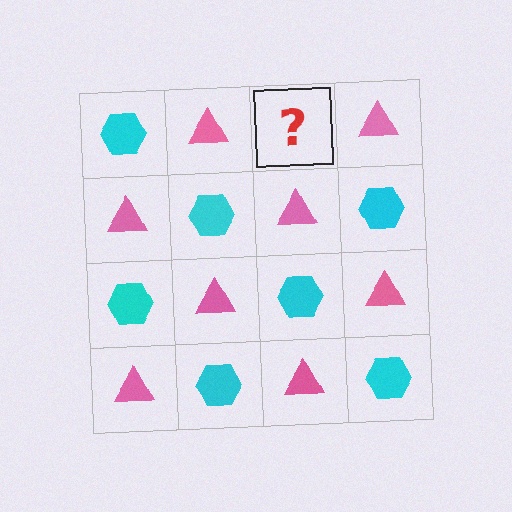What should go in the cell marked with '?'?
The missing cell should contain a cyan hexagon.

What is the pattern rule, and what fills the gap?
The rule is that it alternates cyan hexagon and pink triangle in a checkerboard pattern. The gap should be filled with a cyan hexagon.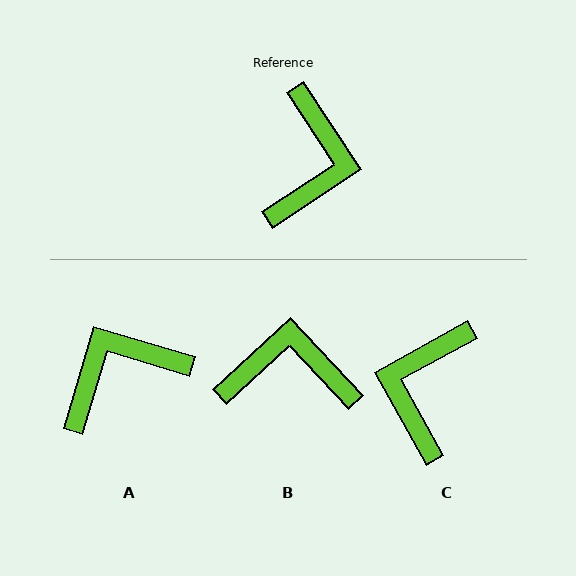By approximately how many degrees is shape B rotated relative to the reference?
Approximately 99 degrees counter-clockwise.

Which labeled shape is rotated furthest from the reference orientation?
C, about 176 degrees away.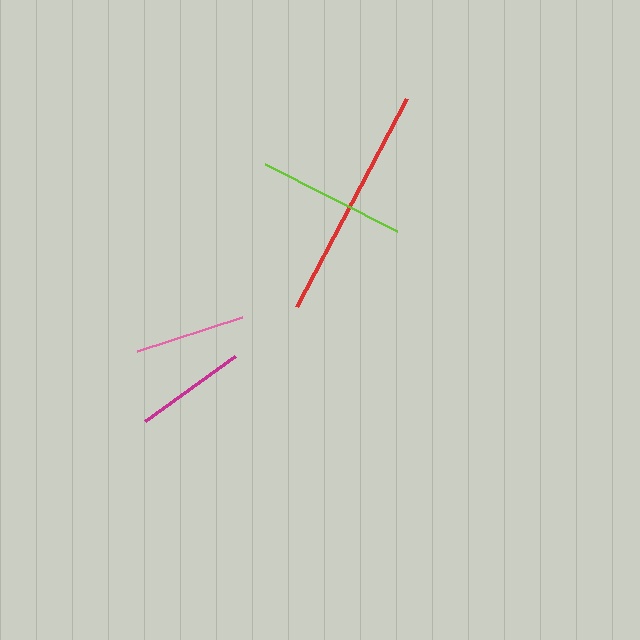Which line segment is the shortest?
The pink line is the shortest at approximately 110 pixels.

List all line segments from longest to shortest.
From longest to shortest: red, lime, magenta, pink.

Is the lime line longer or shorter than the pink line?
The lime line is longer than the pink line.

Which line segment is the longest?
The red line is the longest at approximately 235 pixels.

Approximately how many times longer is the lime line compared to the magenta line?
The lime line is approximately 1.3 times the length of the magenta line.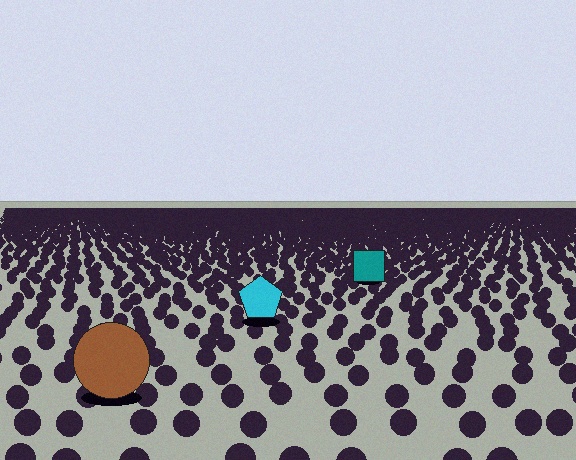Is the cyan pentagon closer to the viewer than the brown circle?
No. The brown circle is closer — you can tell from the texture gradient: the ground texture is coarser near it.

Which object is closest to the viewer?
The brown circle is closest. The texture marks near it are larger and more spread out.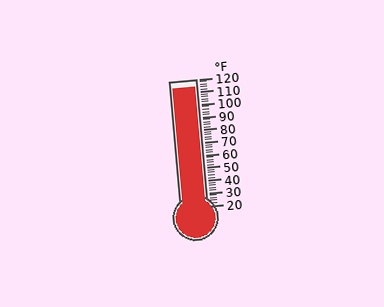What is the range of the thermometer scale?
The thermometer scale ranges from 20°F to 120°F.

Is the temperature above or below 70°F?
The temperature is above 70°F.